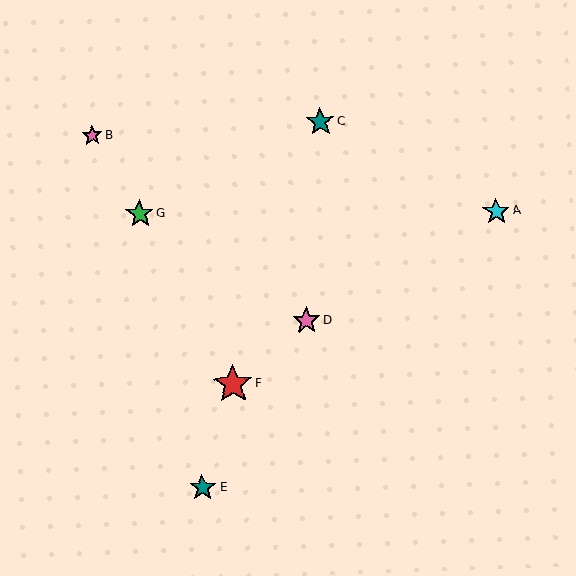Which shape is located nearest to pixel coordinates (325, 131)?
The teal star (labeled C) at (320, 122) is nearest to that location.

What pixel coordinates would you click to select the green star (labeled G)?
Click at (140, 214) to select the green star G.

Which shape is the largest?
The red star (labeled F) is the largest.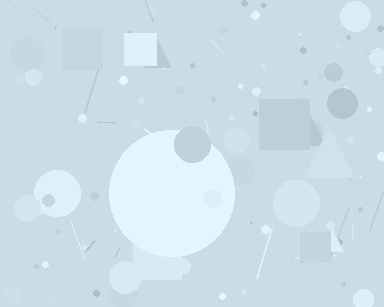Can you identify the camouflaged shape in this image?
The camouflaged shape is a circle.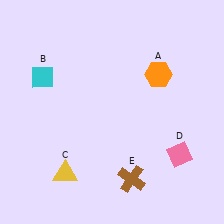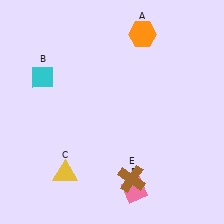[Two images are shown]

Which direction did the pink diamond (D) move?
The pink diamond (D) moved left.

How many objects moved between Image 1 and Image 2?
2 objects moved between the two images.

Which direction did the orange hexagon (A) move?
The orange hexagon (A) moved up.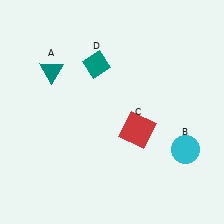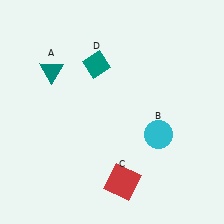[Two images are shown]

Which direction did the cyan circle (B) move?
The cyan circle (B) moved left.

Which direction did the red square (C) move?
The red square (C) moved down.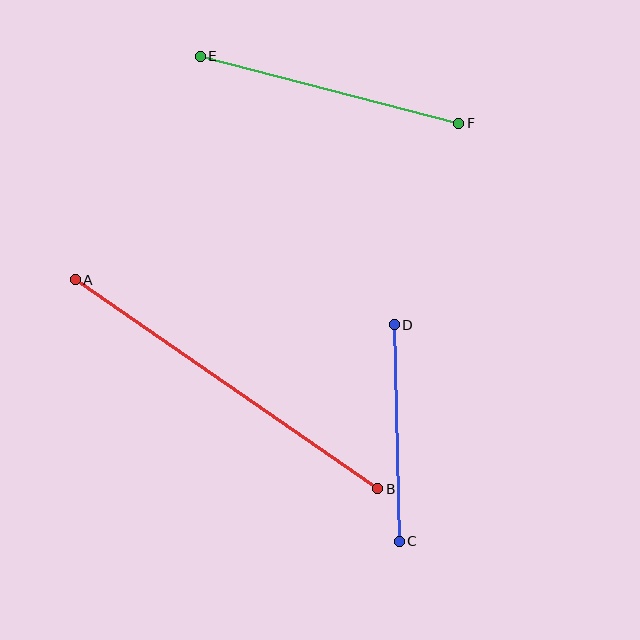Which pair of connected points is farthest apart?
Points A and B are farthest apart.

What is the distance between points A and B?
The distance is approximately 367 pixels.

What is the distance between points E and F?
The distance is approximately 267 pixels.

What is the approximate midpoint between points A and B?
The midpoint is at approximately (227, 384) pixels.